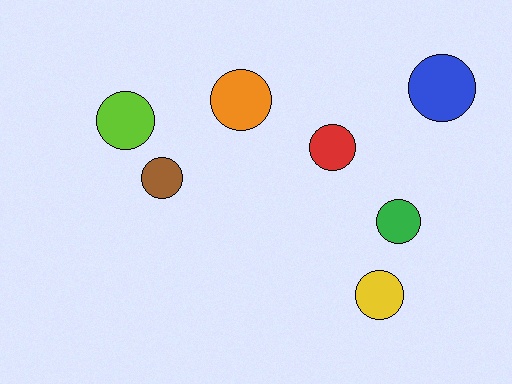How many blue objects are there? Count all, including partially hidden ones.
There is 1 blue object.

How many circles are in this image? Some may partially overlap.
There are 7 circles.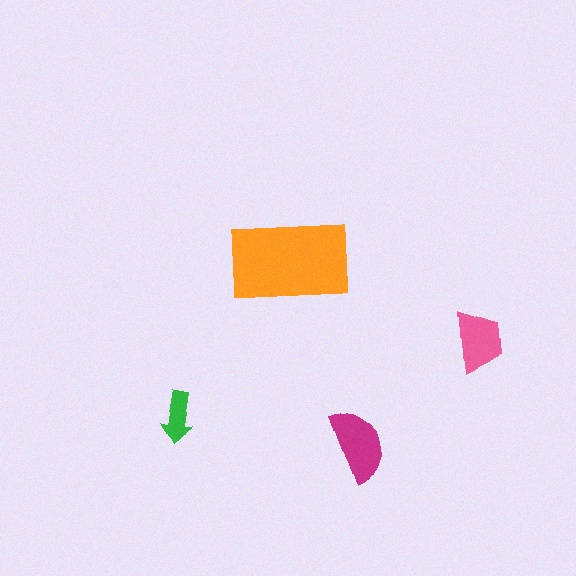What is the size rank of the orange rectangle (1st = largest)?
1st.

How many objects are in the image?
There are 4 objects in the image.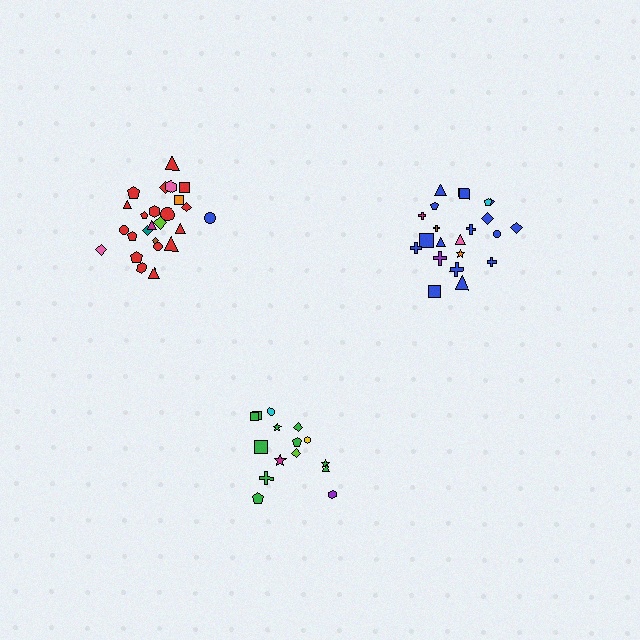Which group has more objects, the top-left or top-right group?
The top-left group.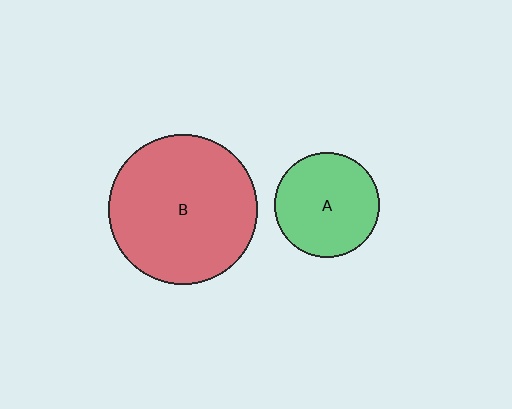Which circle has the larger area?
Circle B (red).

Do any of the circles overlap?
No, none of the circles overlap.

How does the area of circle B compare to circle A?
Approximately 2.0 times.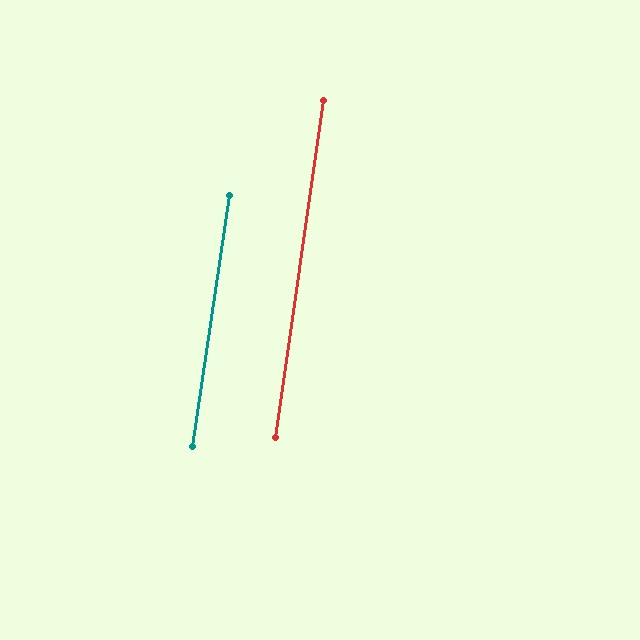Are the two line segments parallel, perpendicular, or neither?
Parallel — their directions differ by only 0.5°.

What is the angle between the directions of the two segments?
Approximately 0 degrees.